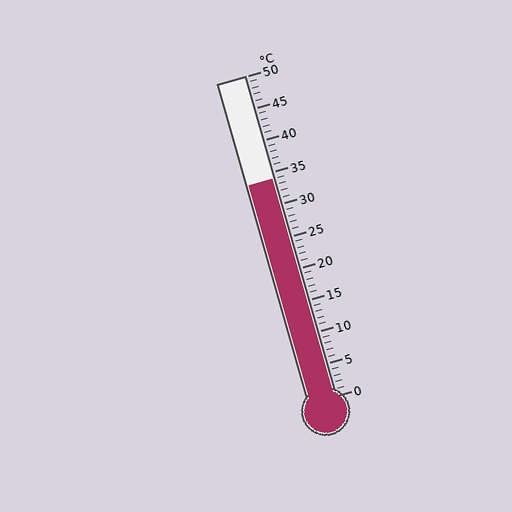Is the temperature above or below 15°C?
The temperature is above 15°C.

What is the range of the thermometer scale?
The thermometer scale ranges from 0°C to 50°C.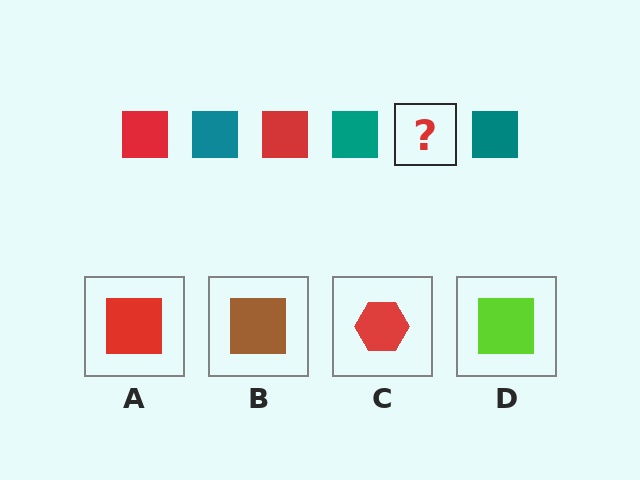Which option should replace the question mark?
Option A.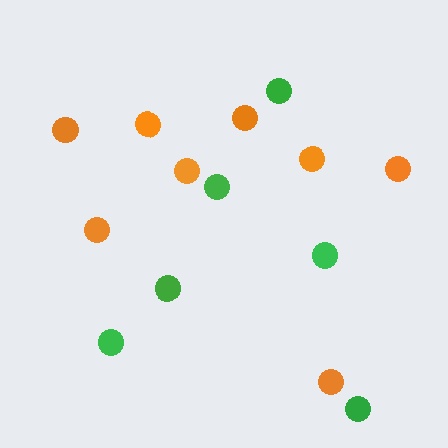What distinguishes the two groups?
There are 2 groups: one group of green circles (6) and one group of orange circles (8).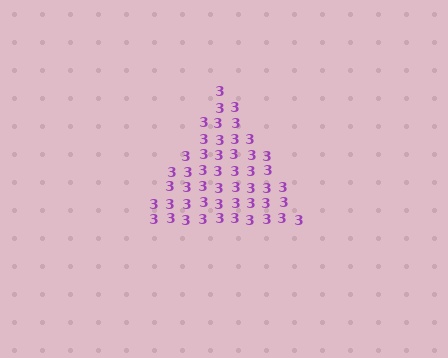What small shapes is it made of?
It is made of small digit 3's.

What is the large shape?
The large shape is a triangle.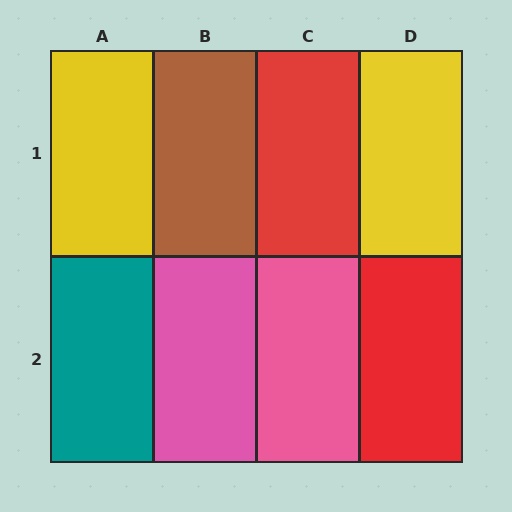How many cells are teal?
1 cell is teal.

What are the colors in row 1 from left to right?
Yellow, brown, red, yellow.